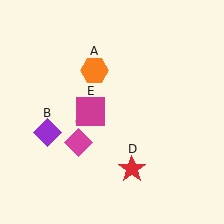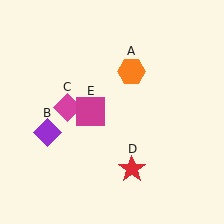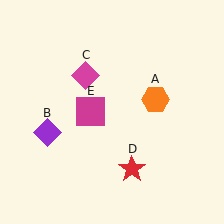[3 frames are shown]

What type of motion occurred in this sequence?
The orange hexagon (object A), magenta diamond (object C) rotated clockwise around the center of the scene.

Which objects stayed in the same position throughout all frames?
Purple diamond (object B) and red star (object D) and magenta square (object E) remained stationary.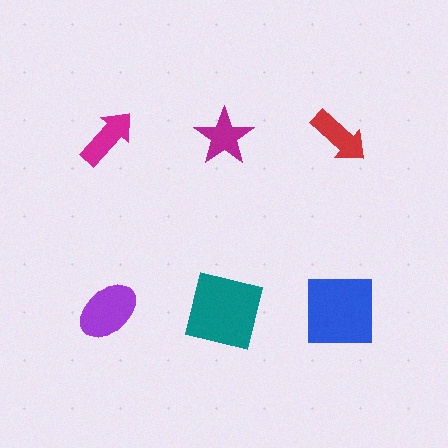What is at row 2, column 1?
A purple ellipse.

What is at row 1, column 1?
A magenta arrow.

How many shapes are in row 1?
3 shapes.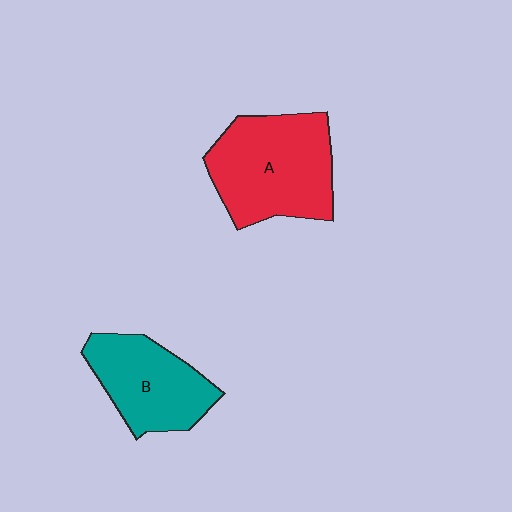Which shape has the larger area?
Shape A (red).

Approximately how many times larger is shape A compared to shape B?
Approximately 1.3 times.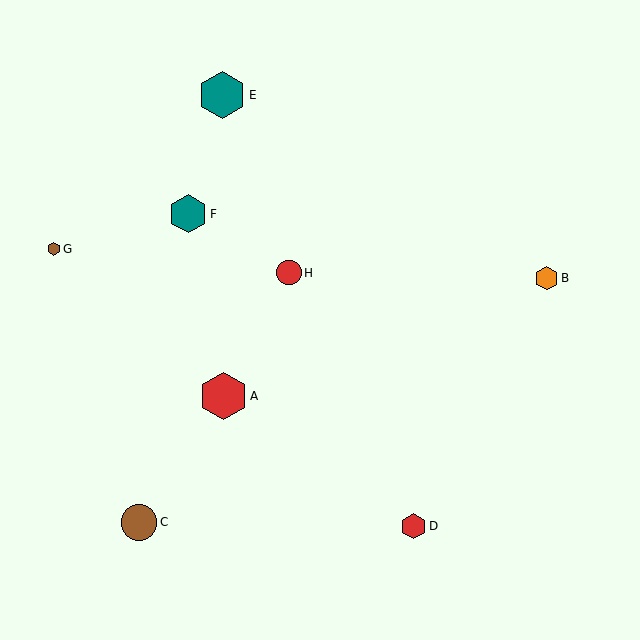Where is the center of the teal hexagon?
The center of the teal hexagon is at (222, 95).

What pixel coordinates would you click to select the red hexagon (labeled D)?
Click at (413, 526) to select the red hexagon D.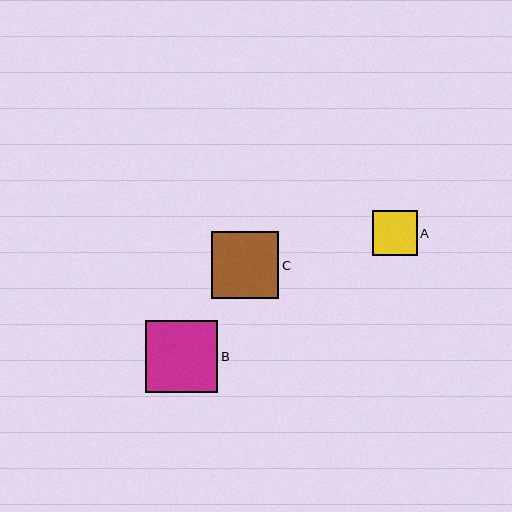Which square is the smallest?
Square A is the smallest with a size of approximately 45 pixels.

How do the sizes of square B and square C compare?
Square B and square C are approximately the same size.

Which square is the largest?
Square B is the largest with a size of approximately 72 pixels.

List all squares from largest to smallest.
From largest to smallest: B, C, A.